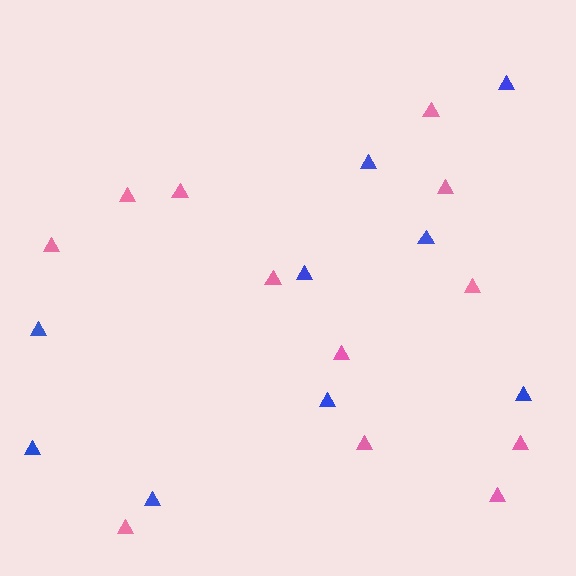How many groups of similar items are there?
There are 2 groups: one group of pink triangles (12) and one group of blue triangles (9).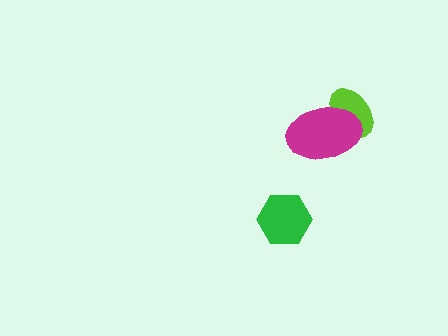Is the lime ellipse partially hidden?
Yes, it is partially covered by another shape.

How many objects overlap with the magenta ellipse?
1 object overlaps with the magenta ellipse.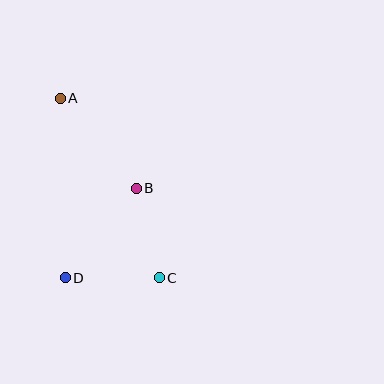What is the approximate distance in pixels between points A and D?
The distance between A and D is approximately 179 pixels.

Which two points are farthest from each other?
Points A and C are farthest from each other.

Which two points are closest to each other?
Points B and C are closest to each other.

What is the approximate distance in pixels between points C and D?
The distance between C and D is approximately 94 pixels.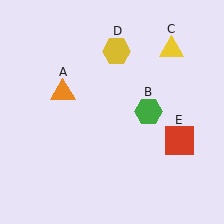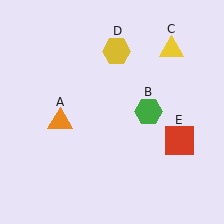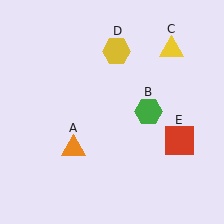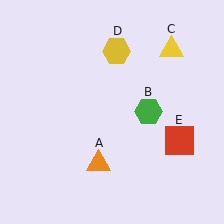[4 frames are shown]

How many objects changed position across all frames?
1 object changed position: orange triangle (object A).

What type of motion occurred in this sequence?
The orange triangle (object A) rotated counterclockwise around the center of the scene.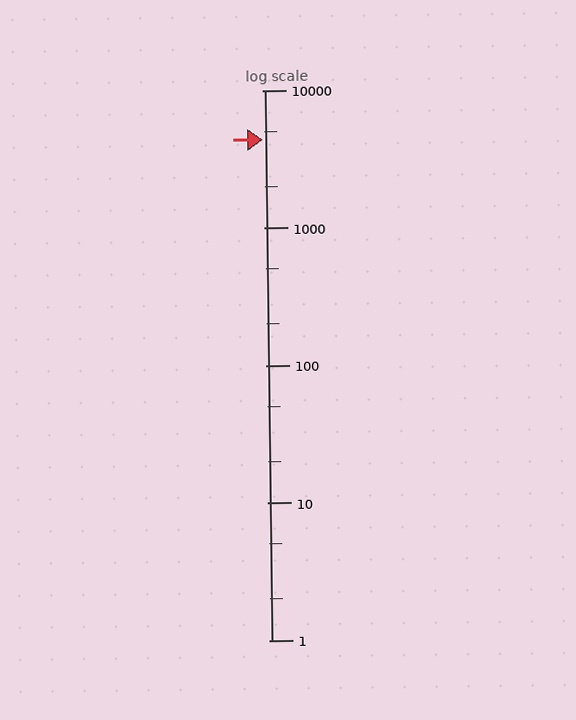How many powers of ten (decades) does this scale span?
The scale spans 4 decades, from 1 to 10000.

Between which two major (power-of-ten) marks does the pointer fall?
The pointer is between 1000 and 10000.